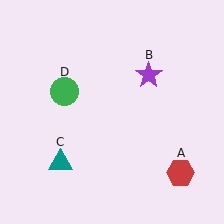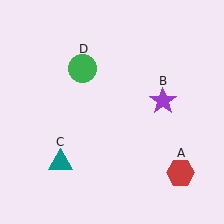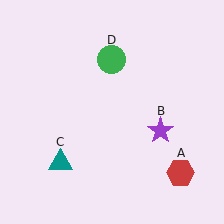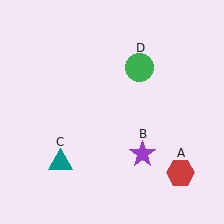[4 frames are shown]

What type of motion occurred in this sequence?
The purple star (object B), green circle (object D) rotated clockwise around the center of the scene.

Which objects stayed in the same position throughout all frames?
Red hexagon (object A) and teal triangle (object C) remained stationary.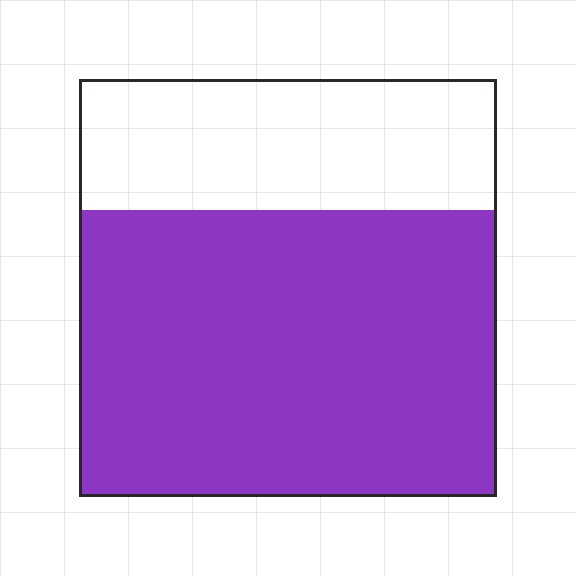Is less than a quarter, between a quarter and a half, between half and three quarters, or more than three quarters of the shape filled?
Between half and three quarters.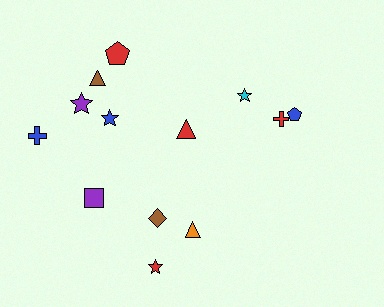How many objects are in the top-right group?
There are 4 objects.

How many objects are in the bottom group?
There are 3 objects.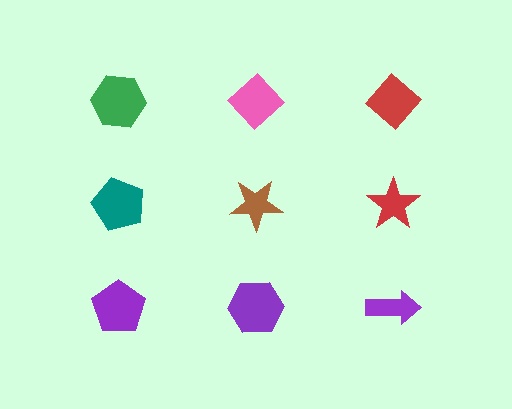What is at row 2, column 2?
A brown star.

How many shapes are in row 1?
3 shapes.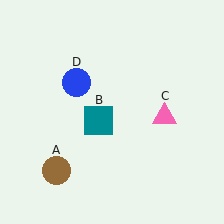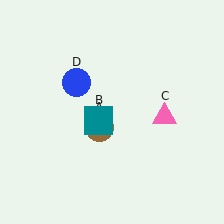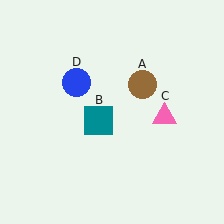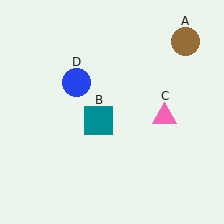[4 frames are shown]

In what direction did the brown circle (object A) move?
The brown circle (object A) moved up and to the right.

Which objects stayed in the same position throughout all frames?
Teal square (object B) and pink triangle (object C) and blue circle (object D) remained stationary.